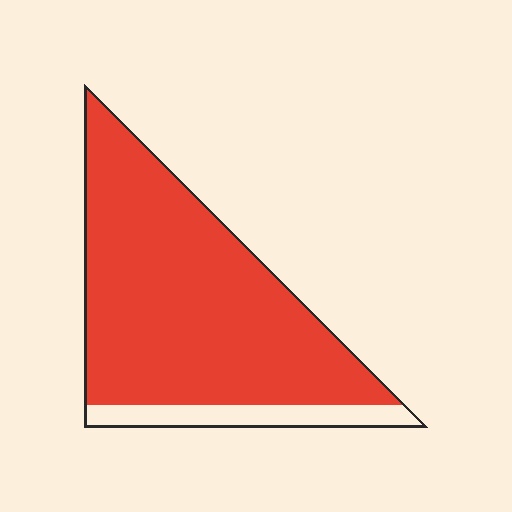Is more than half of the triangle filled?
Yes.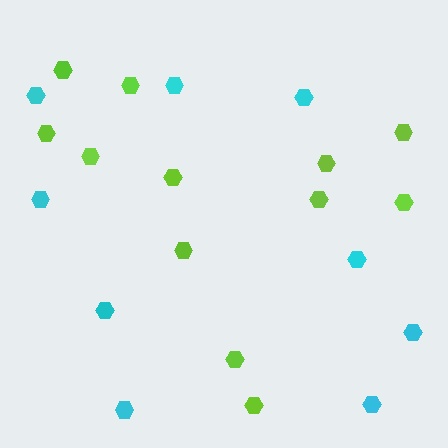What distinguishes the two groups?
There are 2 groups: one group of lime hexagons (12) and one group of cyan hexagons (9).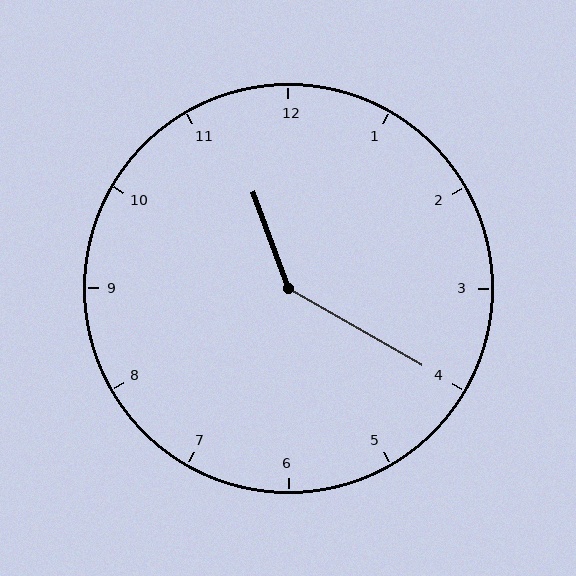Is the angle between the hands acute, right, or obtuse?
It is obtuse.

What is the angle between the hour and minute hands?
Approximately 140 degrees.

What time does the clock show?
11:20.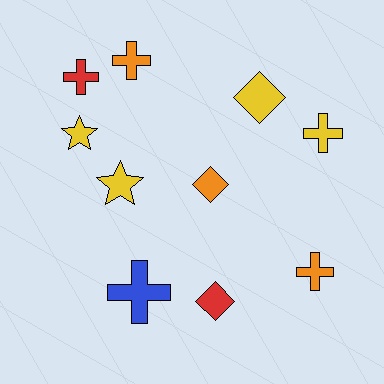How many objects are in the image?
There are 10 objects.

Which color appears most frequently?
Yellow, with 4 objects.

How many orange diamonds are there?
There is 1 orange diamond.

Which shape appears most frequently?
Cross, with 5 objects.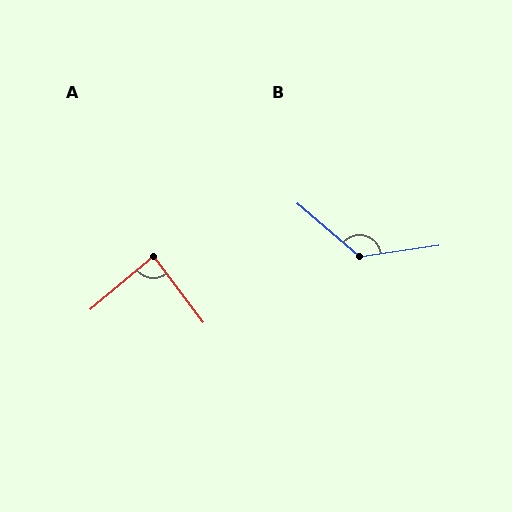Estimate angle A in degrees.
Approximately 87 degrees.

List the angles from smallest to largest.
A (87°), B (131°).